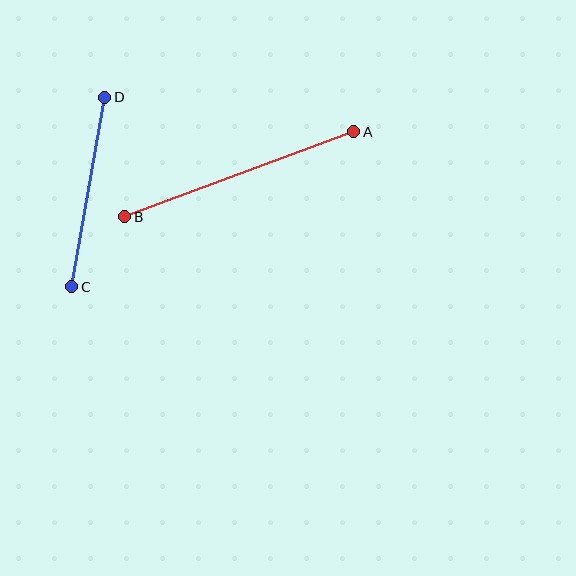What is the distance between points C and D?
The distance is approximately 193 pixels.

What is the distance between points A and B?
The distance is approximately 245 pixels.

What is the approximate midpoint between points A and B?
The midpoint is at approximately (239, 174) pixels.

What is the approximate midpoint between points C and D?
The midpoint is at approximately (88, 192) pixels.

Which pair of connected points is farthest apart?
Points A and B are farthest apart.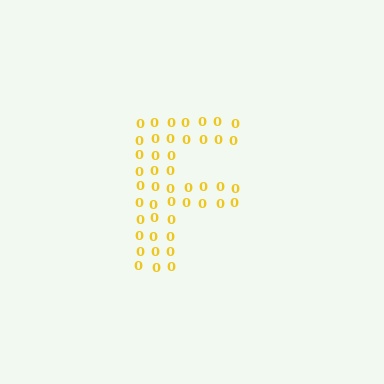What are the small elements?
The small elements are digit 0's.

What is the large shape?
The large shape is the letter F.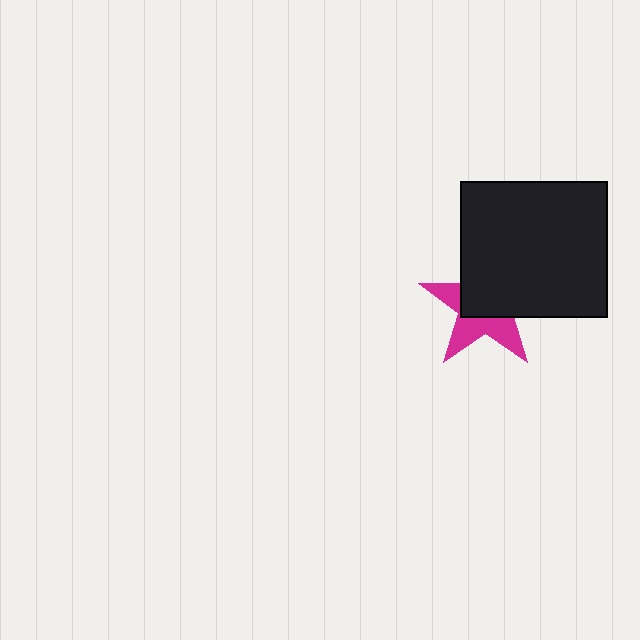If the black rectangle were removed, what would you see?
You would see the complete magenta star.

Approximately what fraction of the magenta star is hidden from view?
Roughly 55% of the magenta star is hidden behind the black rectangle.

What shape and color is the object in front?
The object in front is a black rectangle.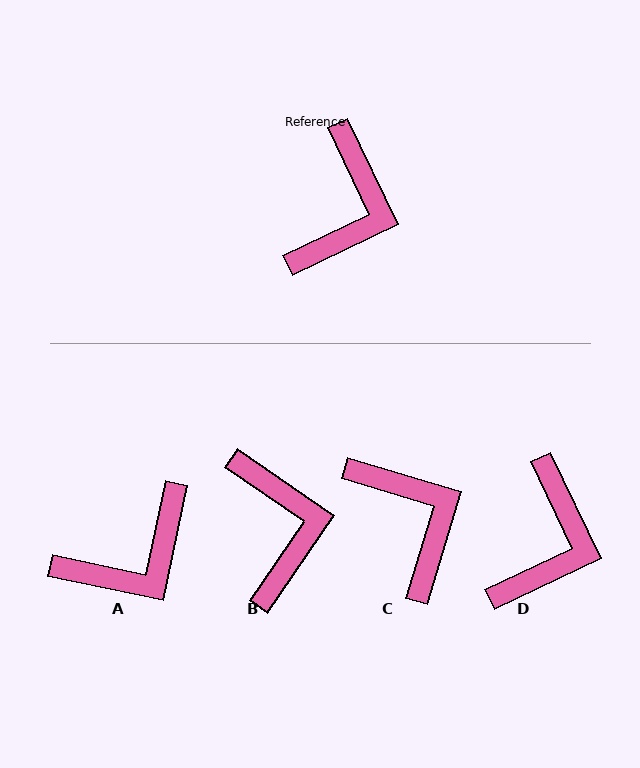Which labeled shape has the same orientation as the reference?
D.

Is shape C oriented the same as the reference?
No, it is off by about 48 degrees.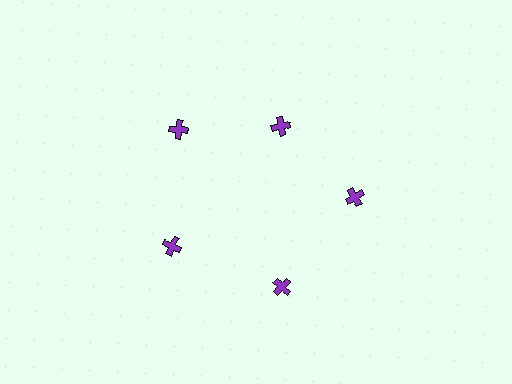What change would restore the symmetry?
The symmetry would be restored by moving it outward, back onto the ring so that all 5 crosses sit at equal angles and equal distance from the center.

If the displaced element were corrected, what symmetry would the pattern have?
It would have 5-fold rotational symmetry — the pattern would map onto itself every 72 degrees.